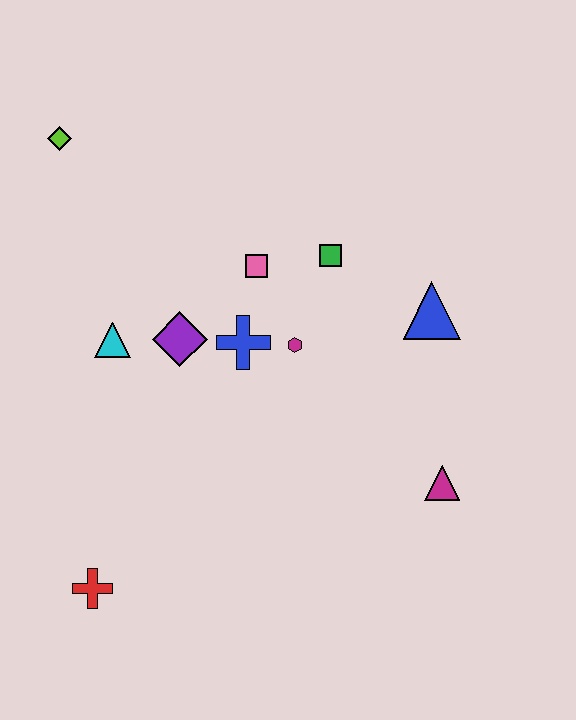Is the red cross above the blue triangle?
No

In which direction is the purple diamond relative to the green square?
The purple diamond is to the left of the green square.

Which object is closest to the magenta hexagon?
The blue cross is closest to the magenta hexagon.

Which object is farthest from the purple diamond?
The magenta triangle is farthest from the purple diamond.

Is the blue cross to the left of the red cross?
No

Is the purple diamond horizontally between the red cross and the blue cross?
Yes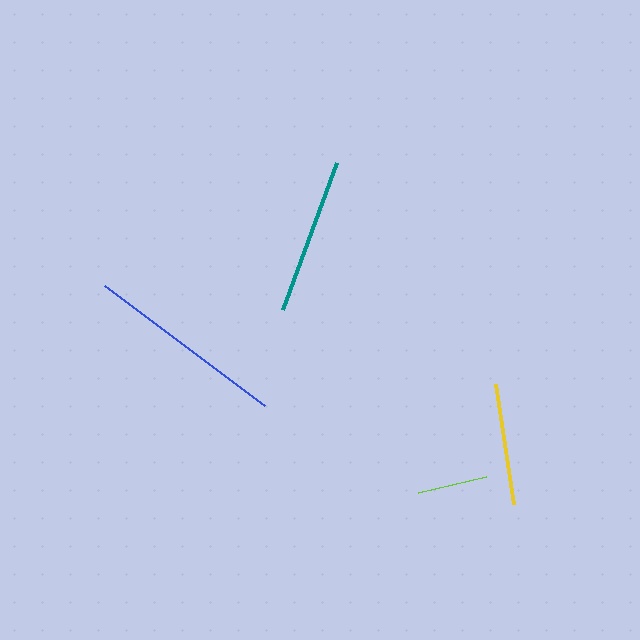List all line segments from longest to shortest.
From longest to shortest: blue, teal, yellow, lime.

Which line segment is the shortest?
The lime line is the shortest at approximately 70 pixels.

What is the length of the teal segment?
The teal segment is approximately 156 pixels long.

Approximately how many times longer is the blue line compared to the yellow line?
The blue line is approximately 1.7 times the length of the yellow line.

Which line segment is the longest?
The blue line is the longest at approximately 200 pixels.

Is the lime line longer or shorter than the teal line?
The teal line is longer than the lime line.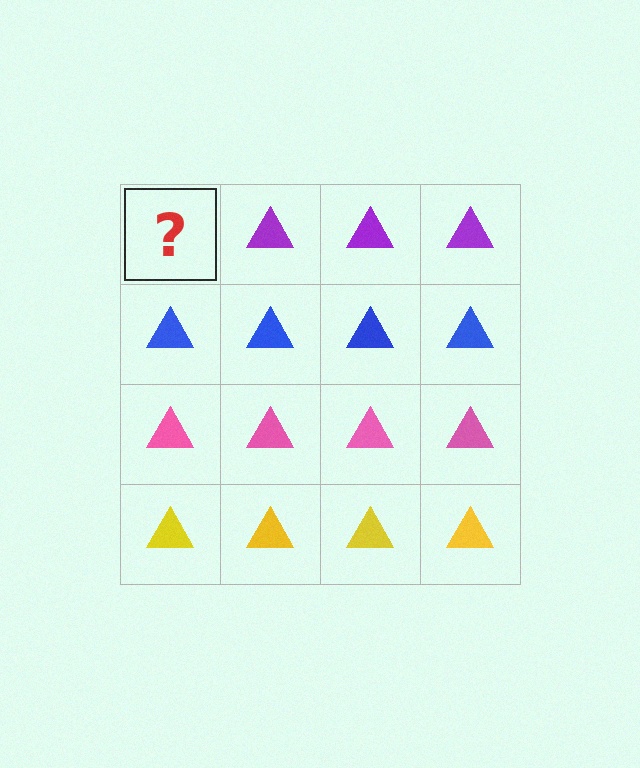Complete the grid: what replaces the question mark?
The question mark should be replaced with a purple triangle.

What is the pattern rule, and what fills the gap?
The rule is that each row has a consistent color. The gap should be filled with a purple triangle.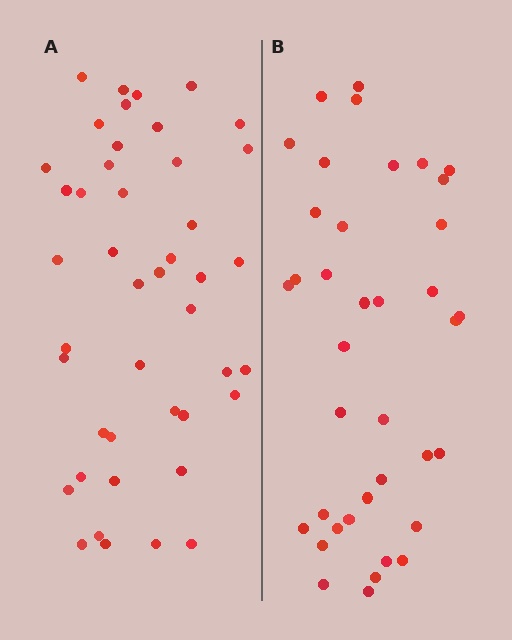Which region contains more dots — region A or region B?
Region A (the left region) has more dots.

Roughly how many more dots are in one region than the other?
Region A has about 6 more dots than region B.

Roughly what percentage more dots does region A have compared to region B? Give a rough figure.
About 15% more.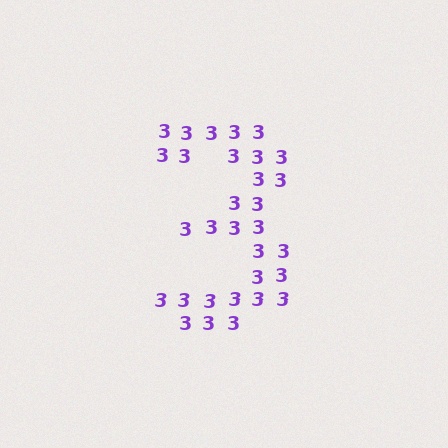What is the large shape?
The large shape is the digit 3.